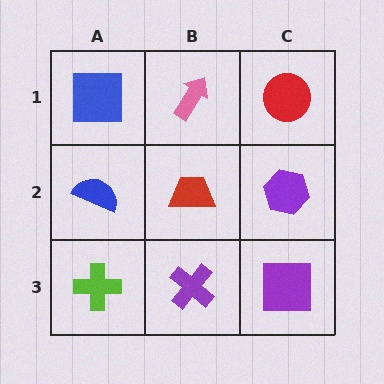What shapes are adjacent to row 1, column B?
A red trapezoid (row 2, column B), a blue square (row 1, column A), a red circle (row 1, column C).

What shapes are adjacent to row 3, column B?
A red trapezoid (row 2, column B), a lime cross (row 3, column A), a purple square (row 3, column C).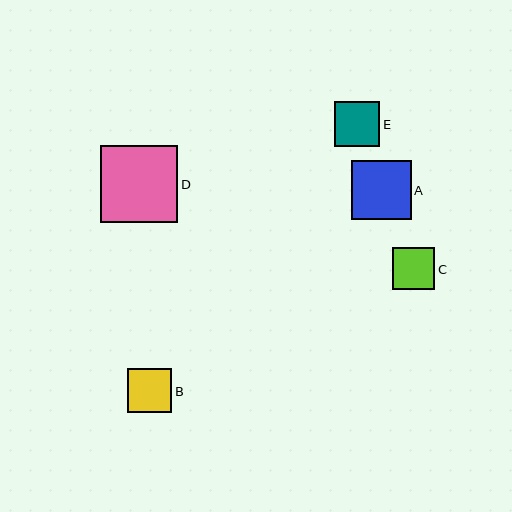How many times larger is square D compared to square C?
Square D is approximately 1.8 times the size of square C.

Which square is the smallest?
Square C is the smallest with a size of approximately 42 pixels.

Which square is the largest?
Square D is the largest with a size of approximately 77 pixels.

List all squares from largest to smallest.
From largest to smallest: D, A, E, B, C.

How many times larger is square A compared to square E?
Square A is approximately 1.3 times the size of square E.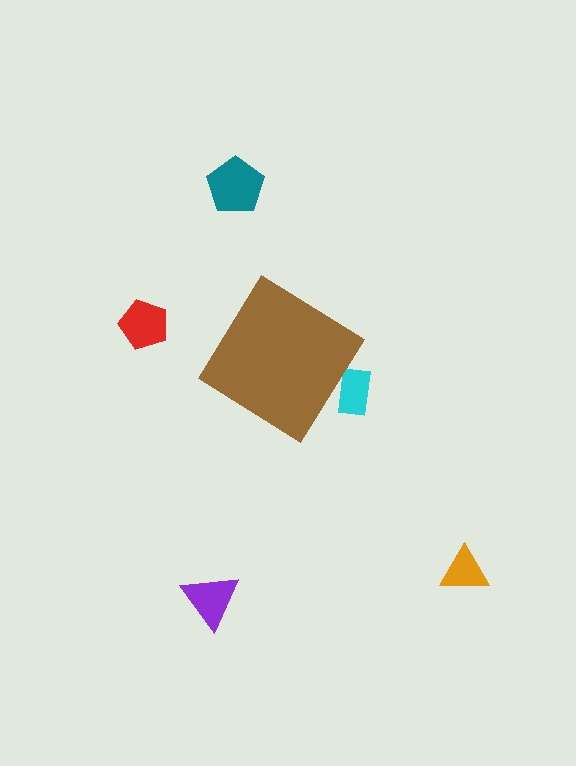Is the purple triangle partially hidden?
No, the purple triangle is fully visible.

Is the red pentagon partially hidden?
No, the red pentagon is fully visible.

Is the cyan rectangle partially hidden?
Yes, the cyan rectangle is partially hidden behind the brown diamond.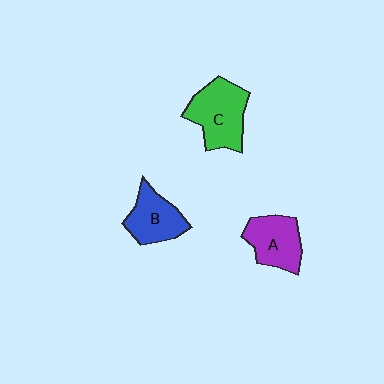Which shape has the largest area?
Shape C (green).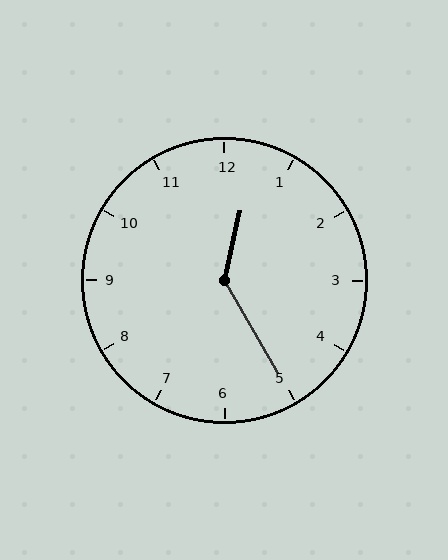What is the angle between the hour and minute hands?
Approximately 138 degrees.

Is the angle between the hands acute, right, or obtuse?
It is obtuse.